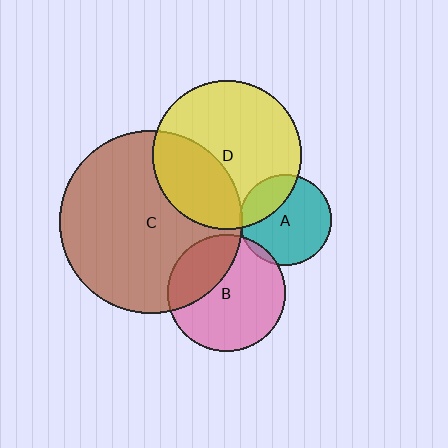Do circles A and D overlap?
Yes.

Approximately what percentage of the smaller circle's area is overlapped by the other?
Approximately 25%.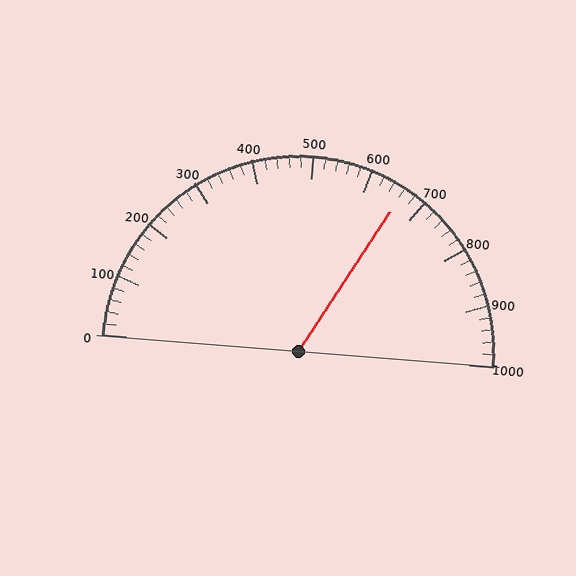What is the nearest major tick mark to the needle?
The nearest major tick mark is 700.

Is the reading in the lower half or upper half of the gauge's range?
The reading is in the upper half of the range (0 to 1000).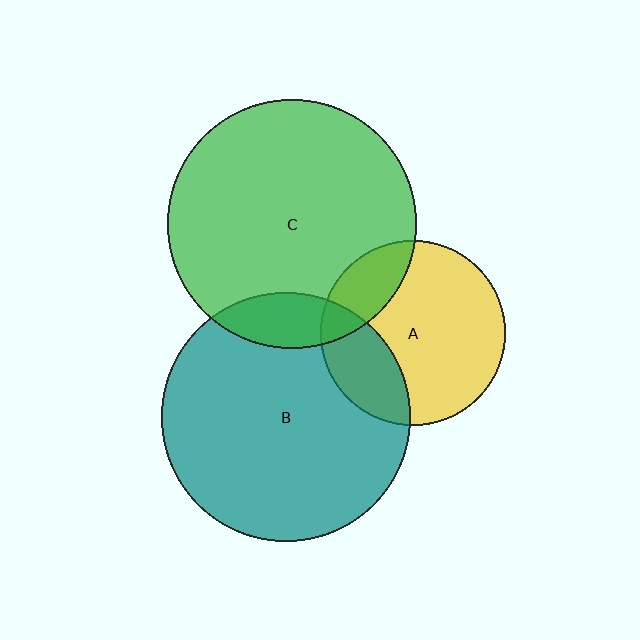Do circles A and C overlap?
Yes.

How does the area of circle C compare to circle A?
Approximately 1.8 times.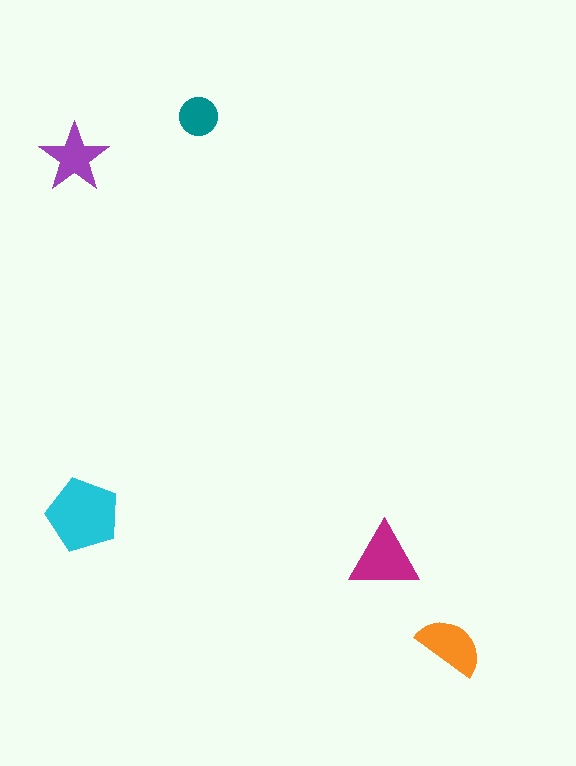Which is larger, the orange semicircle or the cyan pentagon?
The cyan pentagon.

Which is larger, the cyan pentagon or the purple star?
The cyan pentagon.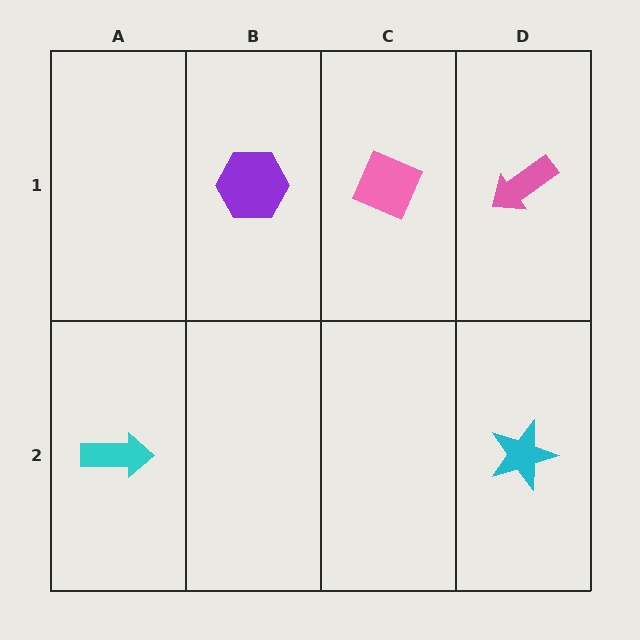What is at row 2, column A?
A cyan arrow.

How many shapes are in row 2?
2 shapes.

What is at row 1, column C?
A pink diamond.